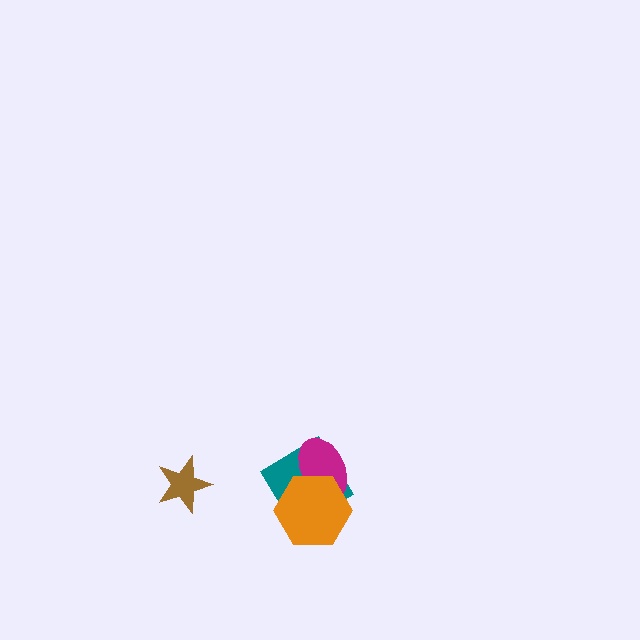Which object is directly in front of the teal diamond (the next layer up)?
The magenta ellipse is directly in front of the teal diamond.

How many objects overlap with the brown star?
0 objects overlap with the brown star.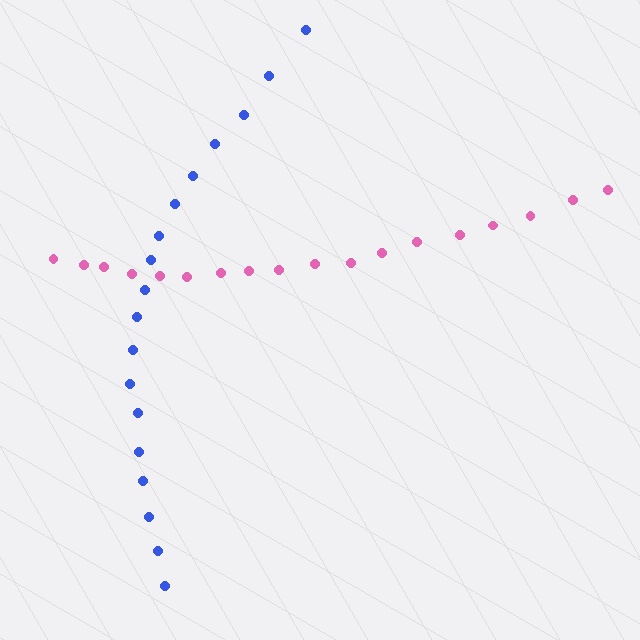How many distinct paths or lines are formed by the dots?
There are 2 distinct paths.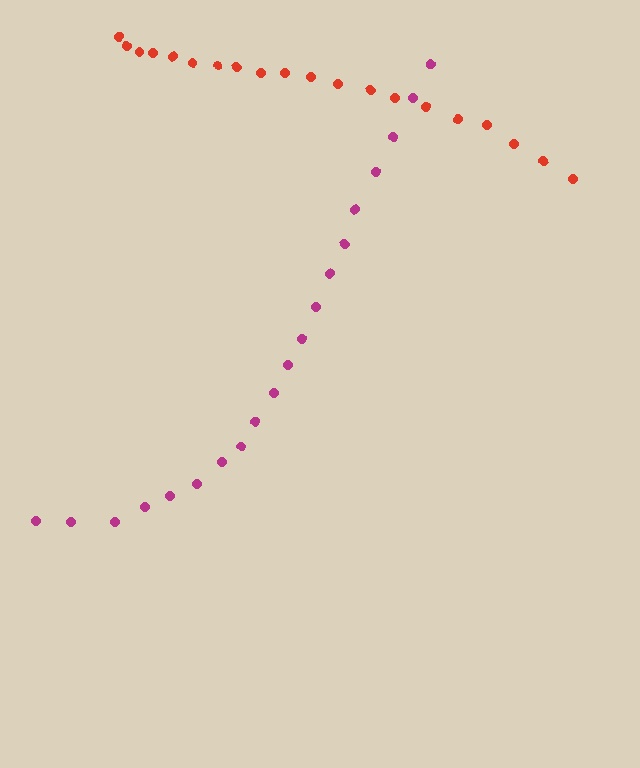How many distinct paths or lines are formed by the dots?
There are 2 distinct paths.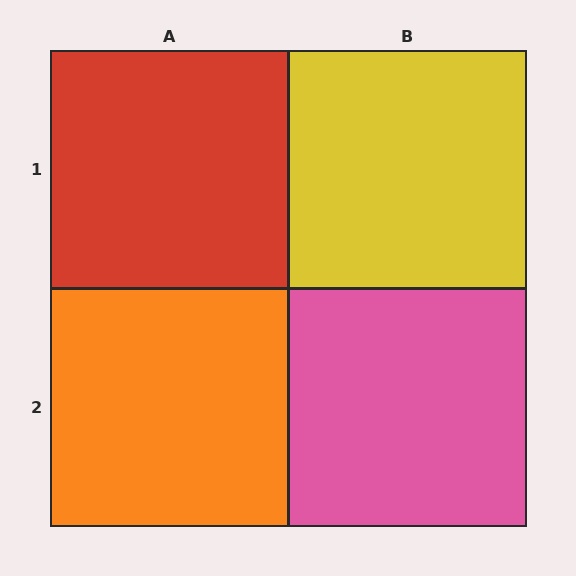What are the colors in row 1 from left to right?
Red, yellow.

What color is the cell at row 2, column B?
Pink.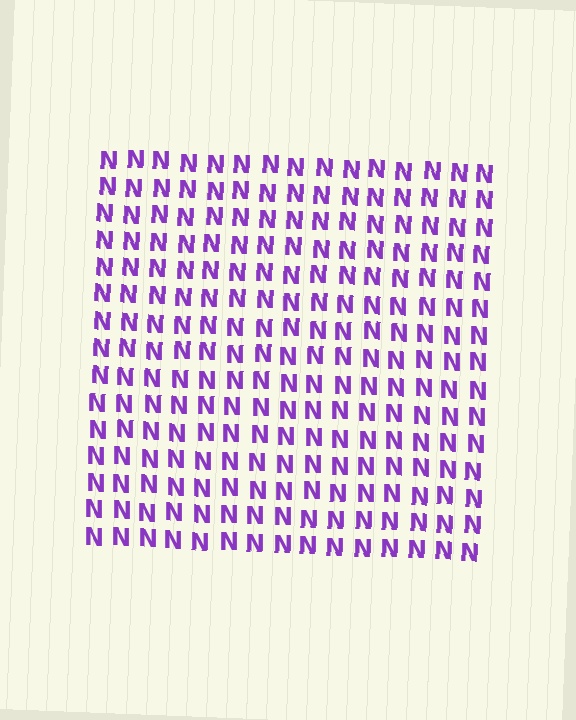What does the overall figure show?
The overall figure shows a square.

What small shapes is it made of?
It is made of small letter N's.